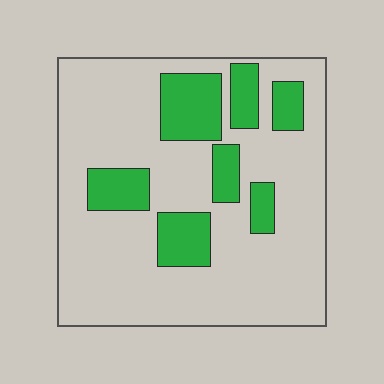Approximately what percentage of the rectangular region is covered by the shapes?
Approximately 20%.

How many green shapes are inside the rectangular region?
7.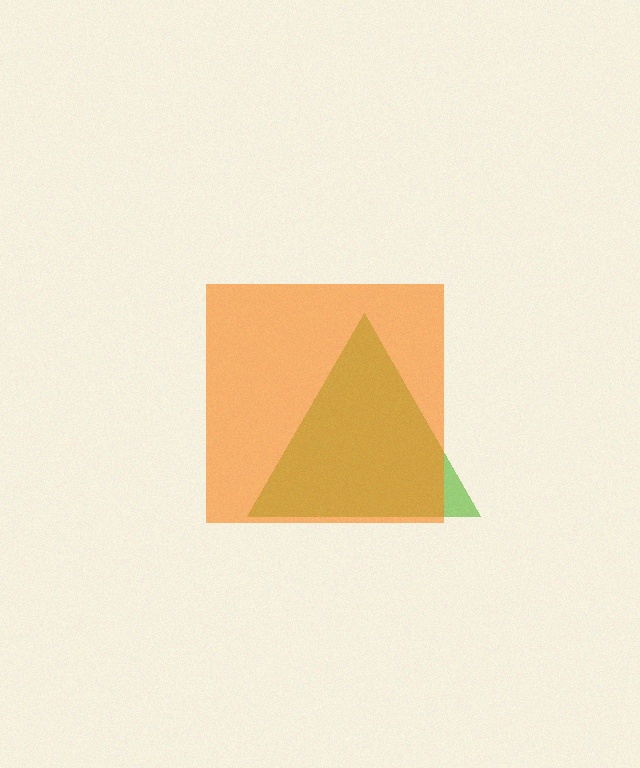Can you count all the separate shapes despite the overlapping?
Yes, there are 2 separate shapes.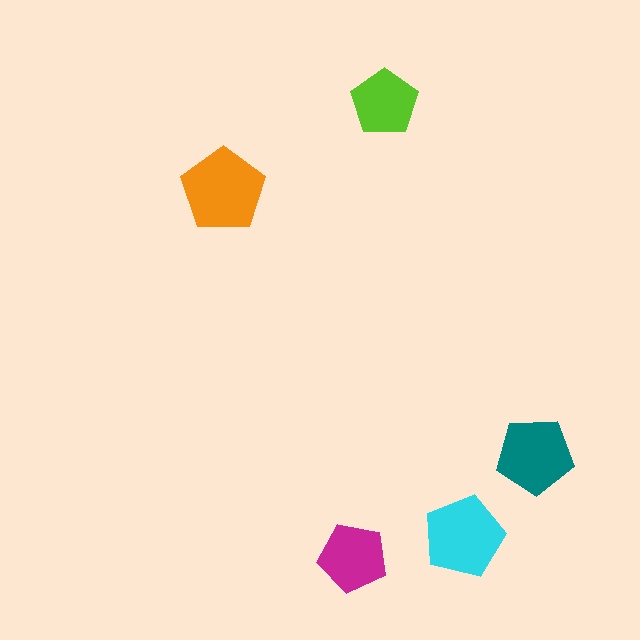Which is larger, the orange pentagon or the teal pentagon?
The orange one.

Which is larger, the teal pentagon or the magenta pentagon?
The teal one.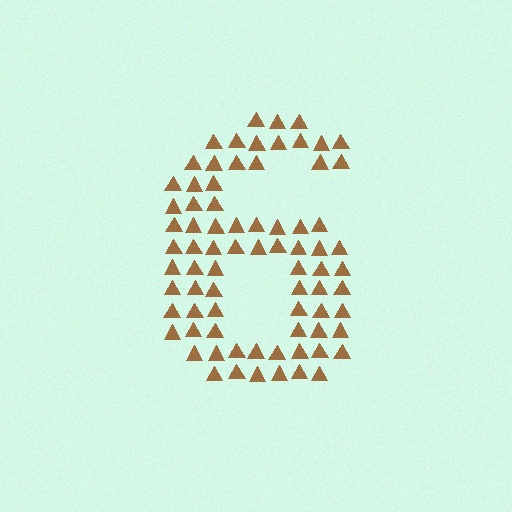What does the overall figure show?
The overall figure shows the digit 6.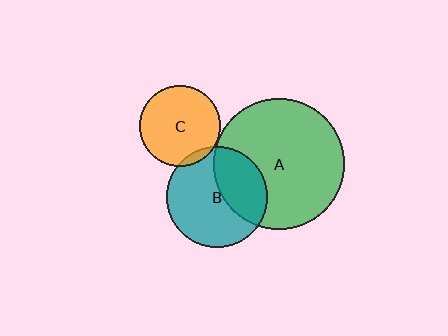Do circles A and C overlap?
Yes.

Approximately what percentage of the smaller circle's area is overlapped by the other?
Approximately 5%.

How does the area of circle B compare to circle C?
Approximately 1.6 times.